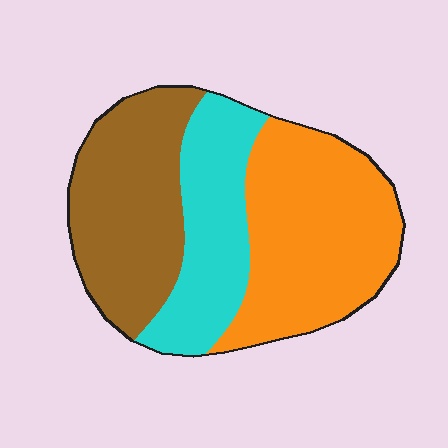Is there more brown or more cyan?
Brown.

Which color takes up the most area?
Orange, at roughly 40%.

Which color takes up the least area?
Cyan, at roughly 25%.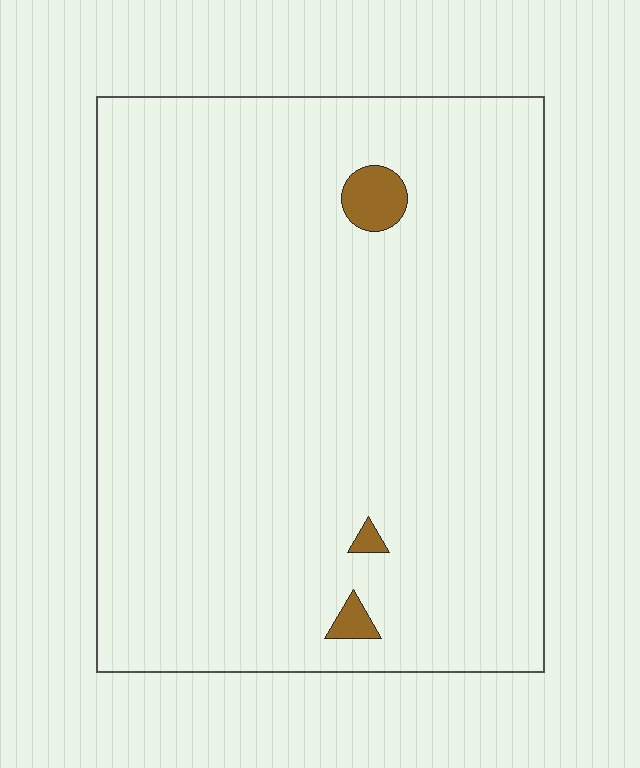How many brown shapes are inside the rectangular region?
3.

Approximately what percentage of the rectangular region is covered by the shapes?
Approximately 0%.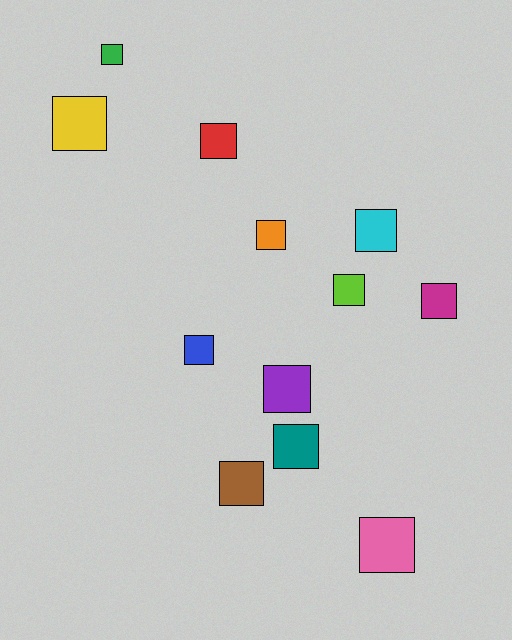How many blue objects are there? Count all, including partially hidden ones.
There is 1 blue object.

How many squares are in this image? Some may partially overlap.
There are 12 squares.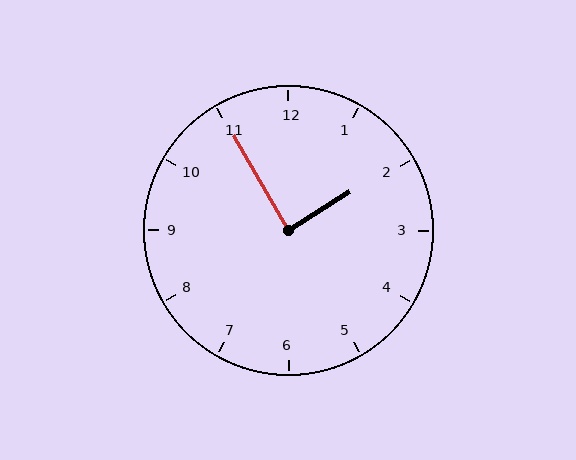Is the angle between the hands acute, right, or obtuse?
It is right.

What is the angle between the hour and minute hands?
Approximately 88 degrees.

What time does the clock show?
1:55.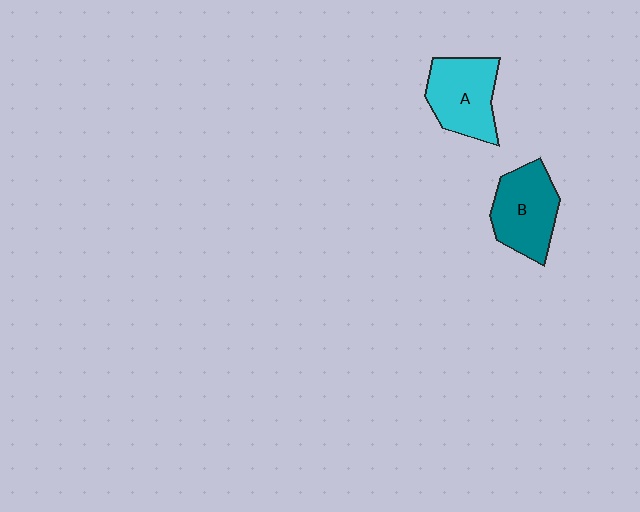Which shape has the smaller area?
Shape A (cyan).